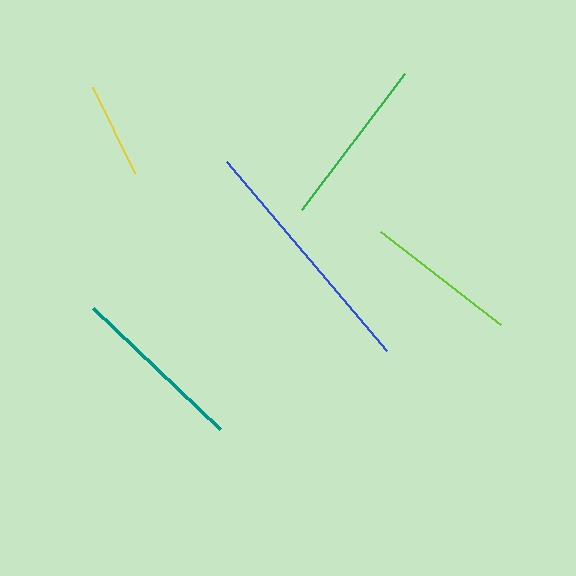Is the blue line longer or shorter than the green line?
The blue line is longer than the green line.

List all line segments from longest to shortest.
From longest to shortest: blue, teal, green, lime, yellow.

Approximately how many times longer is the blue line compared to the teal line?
The blue line is approximately 1.4 times the length of the teal line.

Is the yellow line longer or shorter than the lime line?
The lime line is longer than the yellow line.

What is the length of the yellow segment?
The yellow segment is approximately 96 pixels long.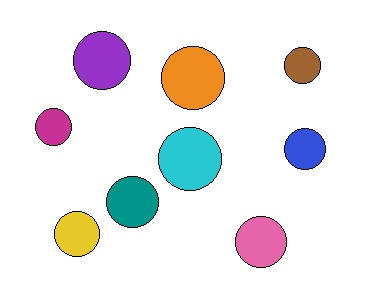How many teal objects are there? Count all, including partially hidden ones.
There is 1 teal object.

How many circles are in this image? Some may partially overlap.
There are 9 circles.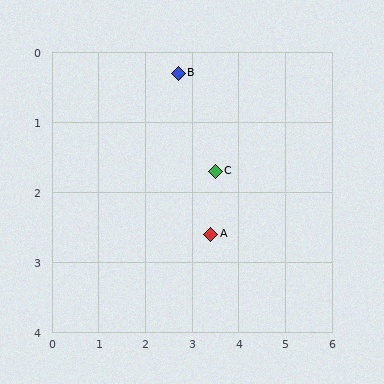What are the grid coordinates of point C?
Point C is at approximately (3.5, 1.7).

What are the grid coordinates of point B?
Point B is at approximately (2.7, 0.3).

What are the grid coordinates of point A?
Point A is at approximately (3.4, 2.6).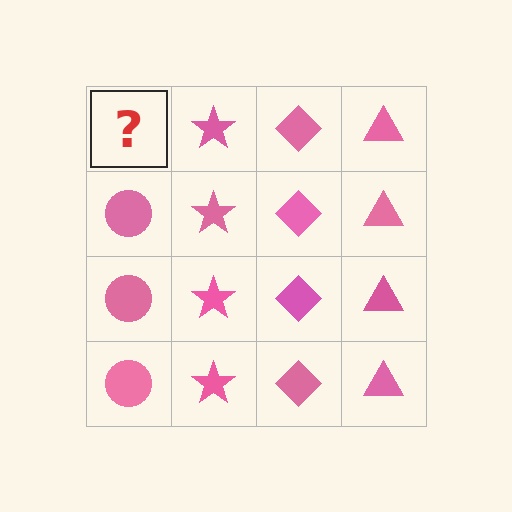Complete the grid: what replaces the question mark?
The question mark should be replaced with a pink circle.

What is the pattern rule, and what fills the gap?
The rule is that each column has a consistent shape. The gap should be filled with a pink circle.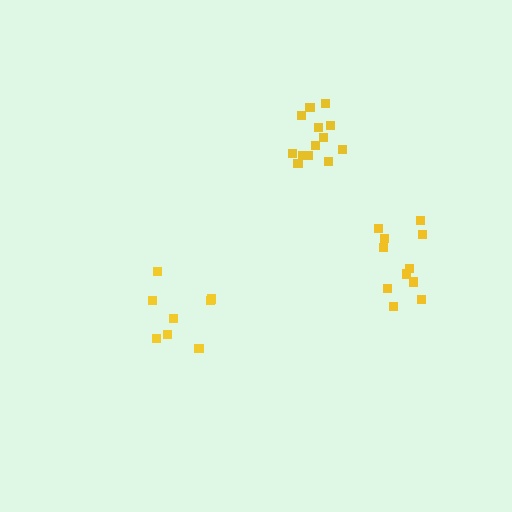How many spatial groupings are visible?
There are 3 spatial groupings.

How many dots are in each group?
Group 1: 11 dots, Group 2: 8 dots, Group 3: 13 dots (32 total).